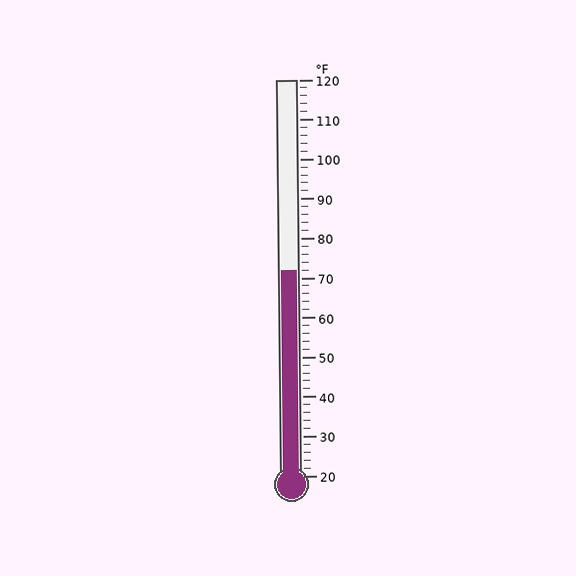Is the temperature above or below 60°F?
The temperature is above 60°F.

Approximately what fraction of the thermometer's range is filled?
The thermometer is filled to approximately 50% of its range.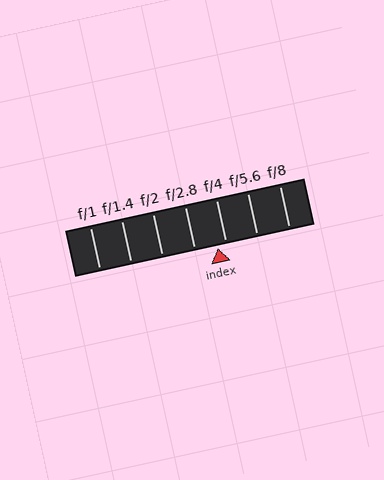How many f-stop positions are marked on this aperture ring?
There are 7 f-stop positions marked.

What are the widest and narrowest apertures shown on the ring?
The widest aperture shown is f/1 and the narrowest is f/8.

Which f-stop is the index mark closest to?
The index mark is closest to f/4.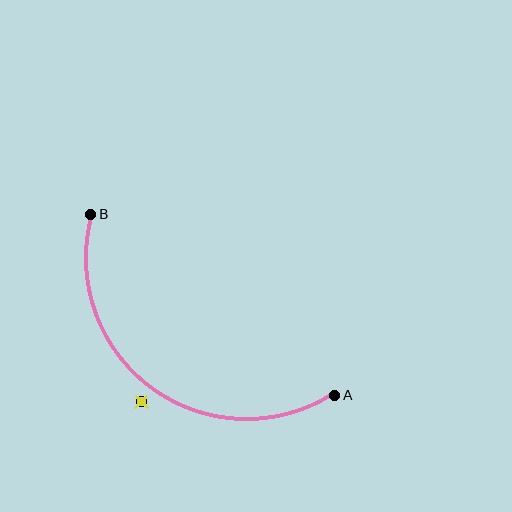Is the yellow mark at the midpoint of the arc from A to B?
No — the yellow mark does not lie on the arc at all. It sits slightly outside the curve.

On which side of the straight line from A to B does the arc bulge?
The arc bulges below and to the left of the straight line connecting A and B.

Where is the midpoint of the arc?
The arc midpoint is the point on the curve farthest from the straight line joining A and B. It sits below and to the left of that line.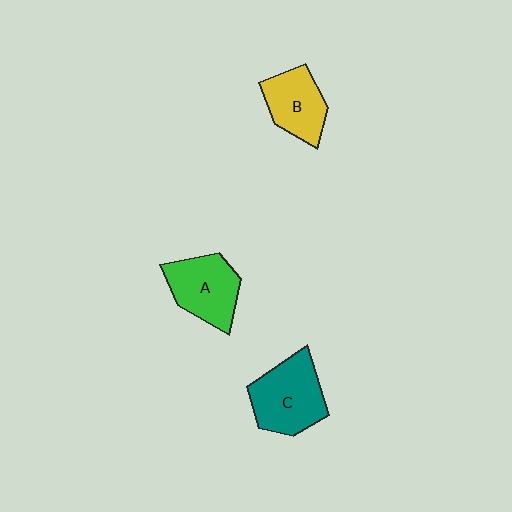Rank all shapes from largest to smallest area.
From largest to smallest: C (teal), A (green), B (yellow).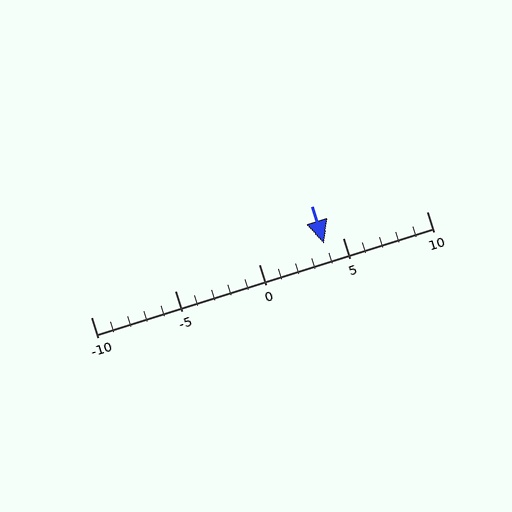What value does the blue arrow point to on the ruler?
The blue arrow points to approximately 4.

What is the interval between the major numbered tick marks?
The major tick marks are spaced 5 units apart.